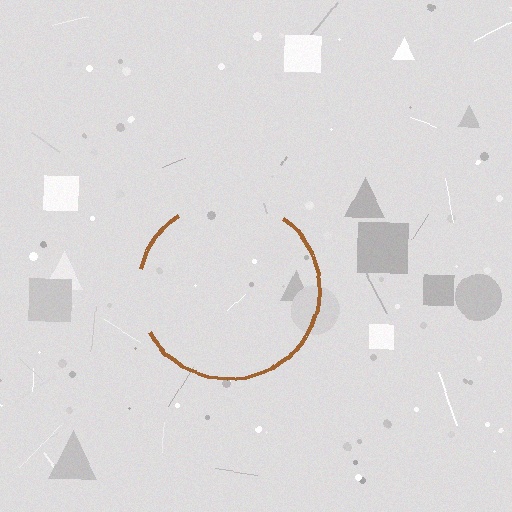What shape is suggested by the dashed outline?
The dashed outline suggests a circle.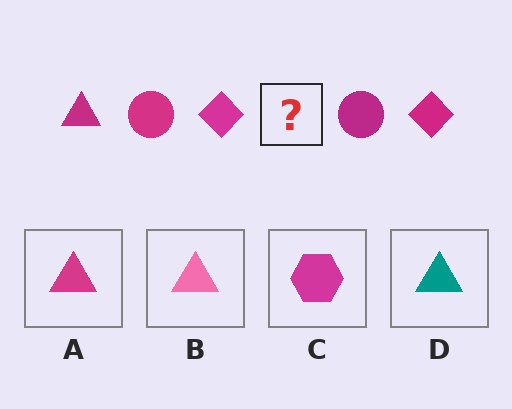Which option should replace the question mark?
Option A.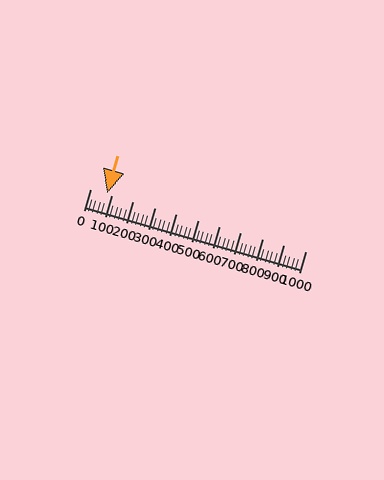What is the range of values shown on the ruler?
The ruler shows values from 0 to 1000.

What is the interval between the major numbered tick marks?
The major tick marks are spaced 100 units apart.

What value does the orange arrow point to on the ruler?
The orange arrow points to approximately 80.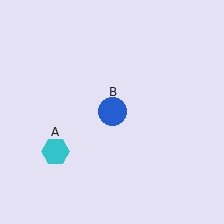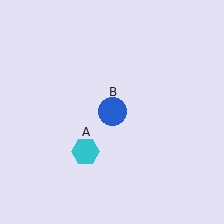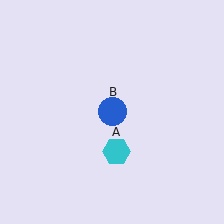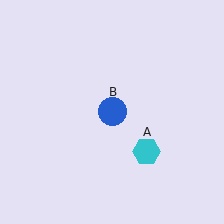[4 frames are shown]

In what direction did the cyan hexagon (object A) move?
The cyan hexagon (object A) moved right.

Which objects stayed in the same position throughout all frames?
Blue circle (object B) remained stationary.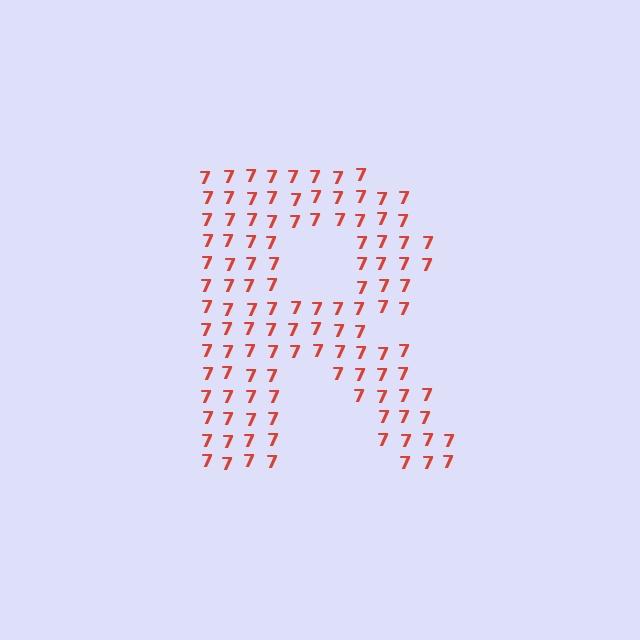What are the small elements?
The small elements are digit 7's.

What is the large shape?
The large shape is the letter R.